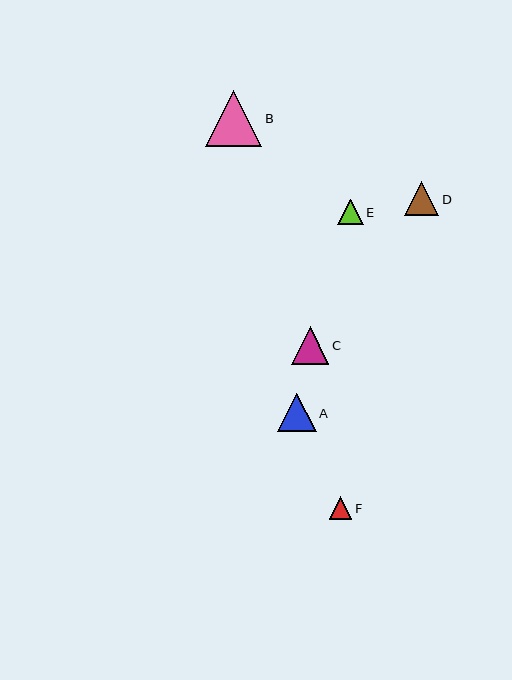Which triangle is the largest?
Triangle B is the largest with a size of approximately 56 pixels.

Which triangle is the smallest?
Triangle F is the smallest with a size of approximately 23 pixels.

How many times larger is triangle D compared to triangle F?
Triangle D is approximately 1.5 times the size of triangle F.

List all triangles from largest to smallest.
From largest to smallest: B, A, C, D, E, F.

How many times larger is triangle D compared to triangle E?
Triangle D is approximately 1.3 times the size of triangle E.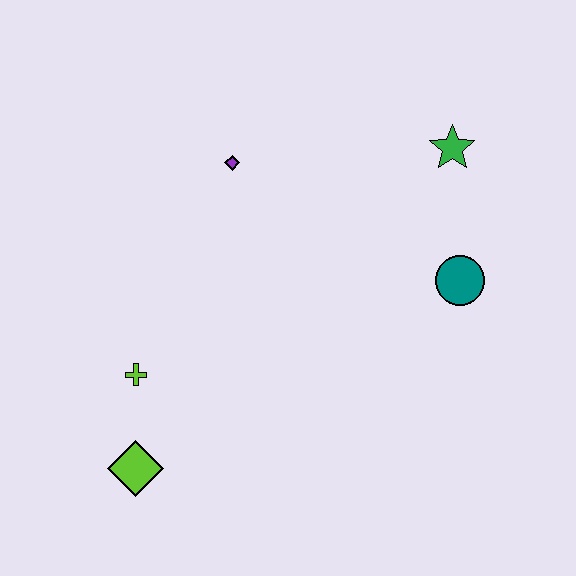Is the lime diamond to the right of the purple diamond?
No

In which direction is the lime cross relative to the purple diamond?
The lime cross is below the purple diamond.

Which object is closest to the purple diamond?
The green star is closest to the purple diamond.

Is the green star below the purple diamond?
No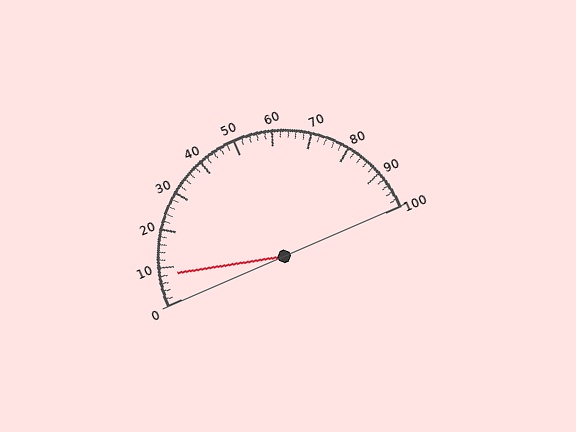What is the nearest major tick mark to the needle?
The nearest major tick mark is 10.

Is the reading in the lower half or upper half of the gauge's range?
The reading is in the lower half of the range (0 to 100).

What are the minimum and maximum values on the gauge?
The gauge ranges from 0 to 100.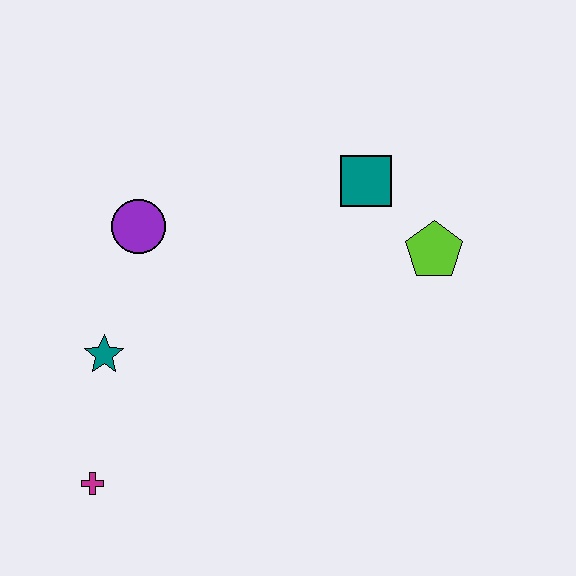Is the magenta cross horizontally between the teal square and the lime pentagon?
No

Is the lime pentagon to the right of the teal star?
Yes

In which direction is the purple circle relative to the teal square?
The purple circle is to the left of the teal square.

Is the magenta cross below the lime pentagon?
Yes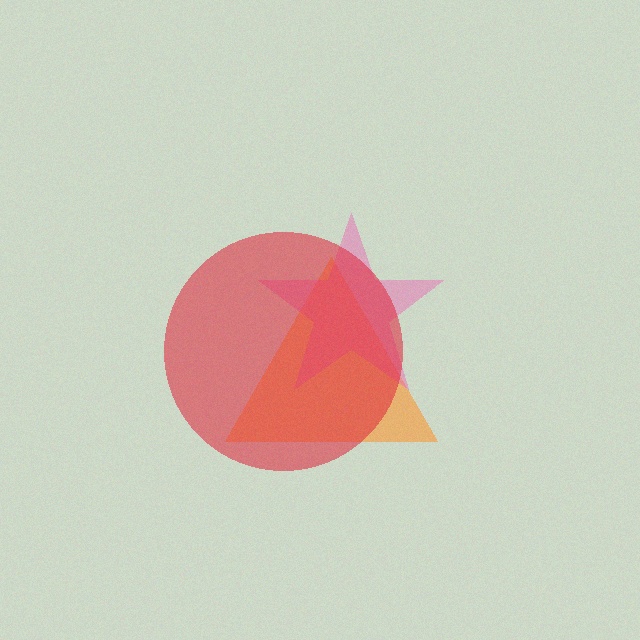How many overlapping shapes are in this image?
There are 3 overlapping shapes in the image.